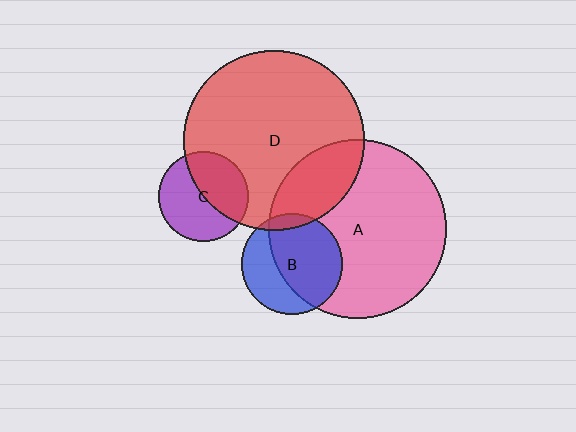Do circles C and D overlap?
Yes.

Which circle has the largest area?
Circle D (red).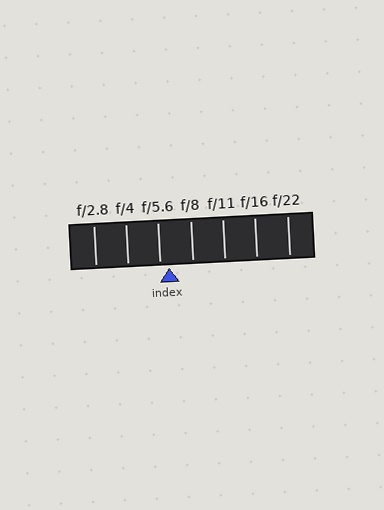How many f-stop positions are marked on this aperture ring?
There are 7 f-stop positions marked.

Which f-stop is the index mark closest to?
The index mark is closest to f/5.6.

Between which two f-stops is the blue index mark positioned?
The index mark is between f/5.6 and f/8.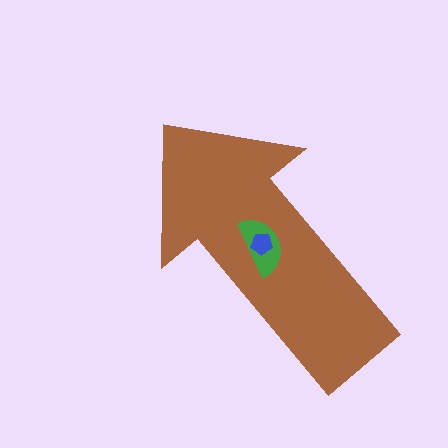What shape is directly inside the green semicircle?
The blue pentagon.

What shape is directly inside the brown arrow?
The green semicircle.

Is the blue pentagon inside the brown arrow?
Yes.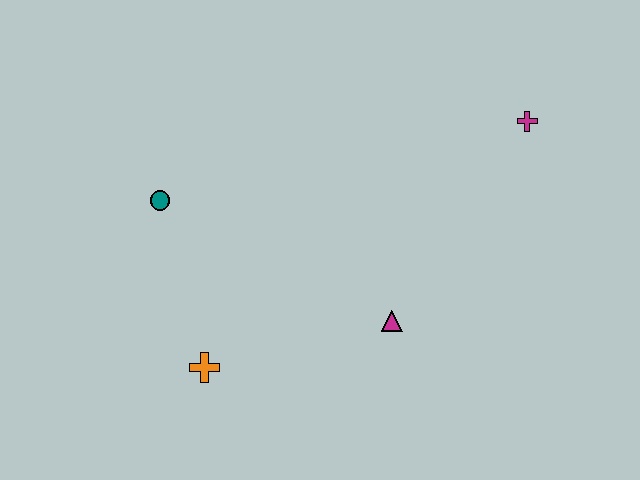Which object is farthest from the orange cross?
The magenta cross is farthest from the orange cross.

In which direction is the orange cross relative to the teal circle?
The orange cross is below the teal circle.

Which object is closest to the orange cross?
The teal circle is closest to the orange cross.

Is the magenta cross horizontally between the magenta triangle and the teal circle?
No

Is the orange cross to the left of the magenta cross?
Yes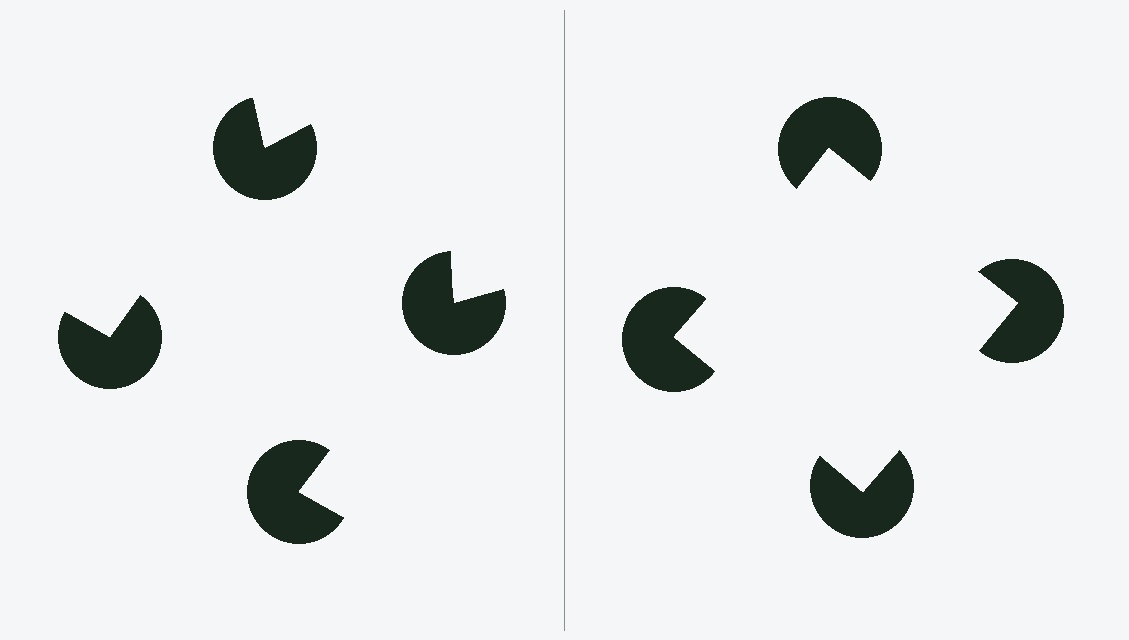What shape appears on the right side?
An illusory square.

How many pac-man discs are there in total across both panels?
8 — 4 on each side.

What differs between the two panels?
The pac-man discs are positioned identically on both sides; only the wedge orientations differ. On the right they align to a square; on the left they are misaligned.